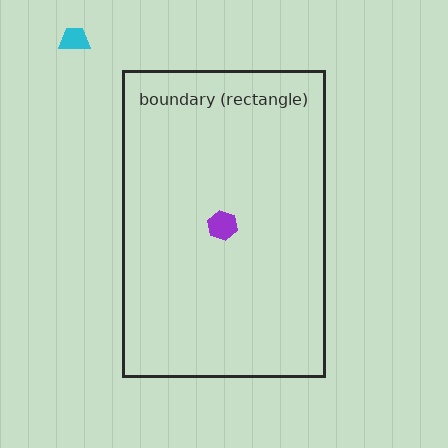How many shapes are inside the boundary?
1 inside, 1 outside.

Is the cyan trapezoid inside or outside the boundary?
Outside.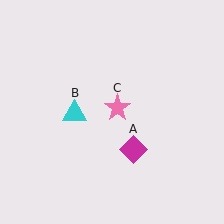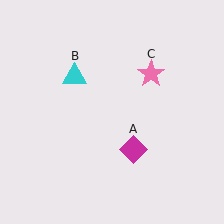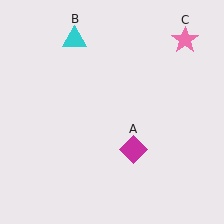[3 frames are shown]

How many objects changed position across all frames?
2 objects changed position: cyan triangle (object B), pink star (object C).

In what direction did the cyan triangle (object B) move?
The cyan triangle (object B) moved up.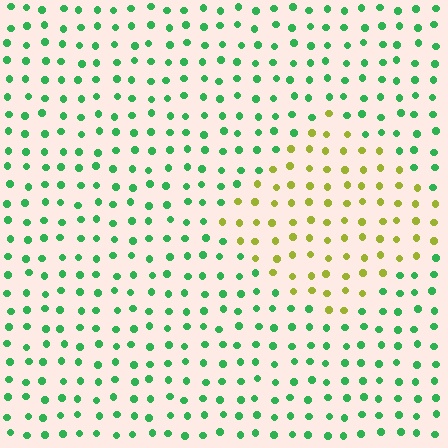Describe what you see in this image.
The image is filled with small green elements in a uniform arrangement. A diamond-shaped region is visible where the elements are tinted to a slightly different hue, forming a subtle color boundary.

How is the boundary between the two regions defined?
The boundary is defined purely by a slight shift in hue (about 65 degrees). Spacing, size, and orientation are identical on both sides.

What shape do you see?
I see a diamond.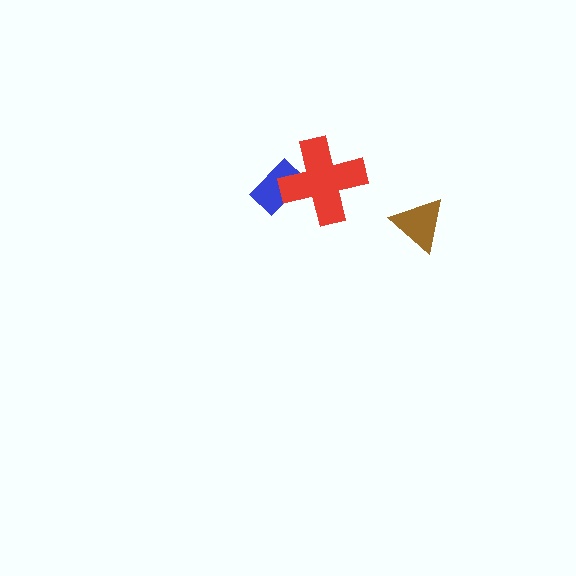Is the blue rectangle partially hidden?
Yes, it is partially covered by another shape.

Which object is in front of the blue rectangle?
The red cross is in front of the blue rectangle.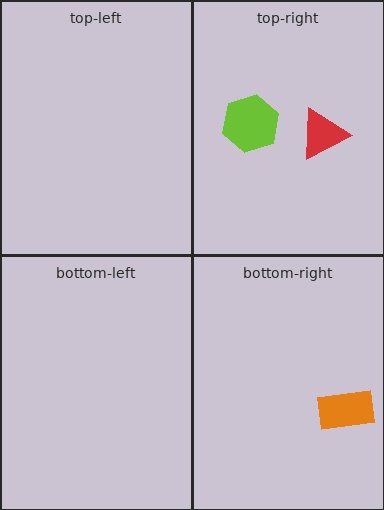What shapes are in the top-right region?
The lime hexagon, the red triangle.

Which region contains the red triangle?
The top-right region.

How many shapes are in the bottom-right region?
1.